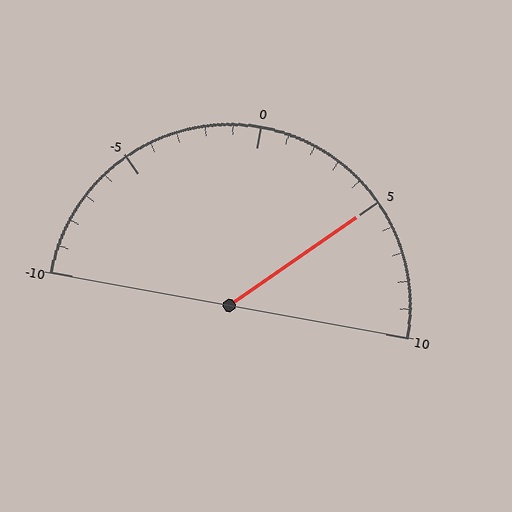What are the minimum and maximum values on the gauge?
The gauge ranges from -10 to 10.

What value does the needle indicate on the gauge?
The needle indicates approximately 5.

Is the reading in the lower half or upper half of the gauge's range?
The reading is in the upper half of the range (-10 to 10).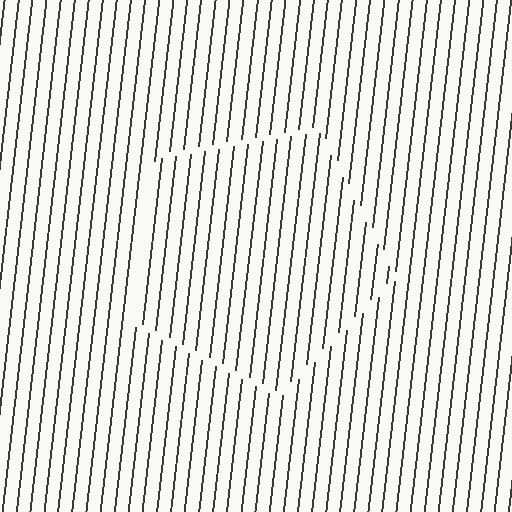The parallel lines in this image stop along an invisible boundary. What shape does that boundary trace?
An illusory pentagon. The interior of the shape contains the same grating, shifted by half a period — the contour is defined by the phase discontinuity where line-ends from the inner and outer gratings abut.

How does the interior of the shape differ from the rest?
The interior of the shape contains the same grating, shifted by half a period — the contour is defined by the phase discontinuity where line-ends from the inner and outer gratings abut.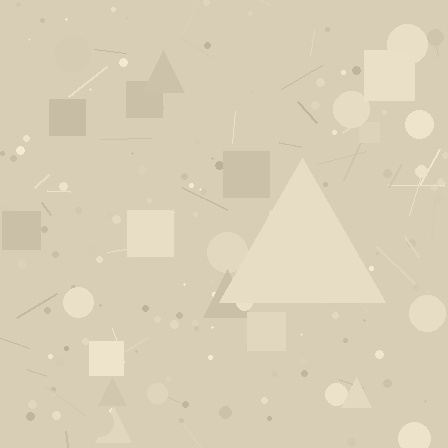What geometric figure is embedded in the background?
A triangle is embedded in the background.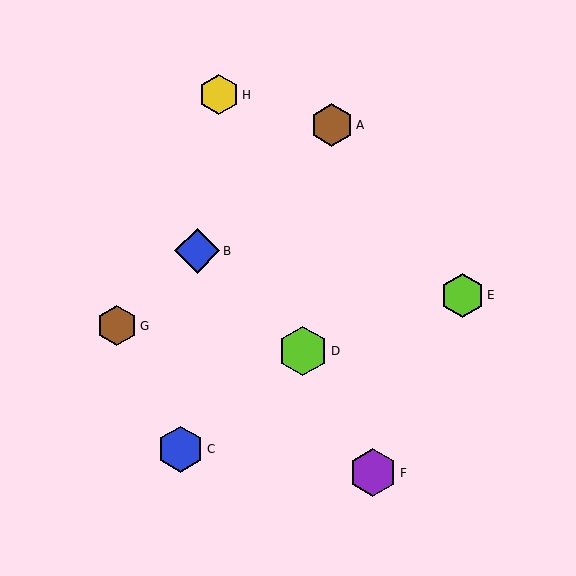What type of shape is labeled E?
Shape E is a lime hexagon.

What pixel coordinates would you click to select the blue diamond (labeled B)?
Click at (197, 251) to select the blue diamond B.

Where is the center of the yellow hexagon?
The center of the yellow hexagon is at (219, 95).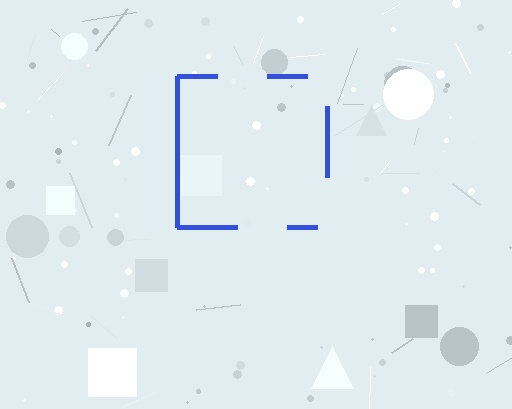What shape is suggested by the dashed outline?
The dashed outline suggests a square.